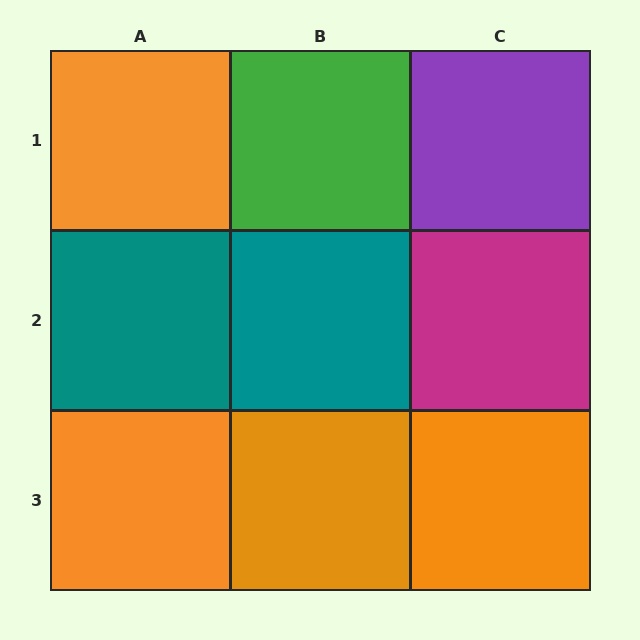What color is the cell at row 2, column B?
Teal.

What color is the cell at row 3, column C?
Orange.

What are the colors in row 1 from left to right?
Orange, green, purple.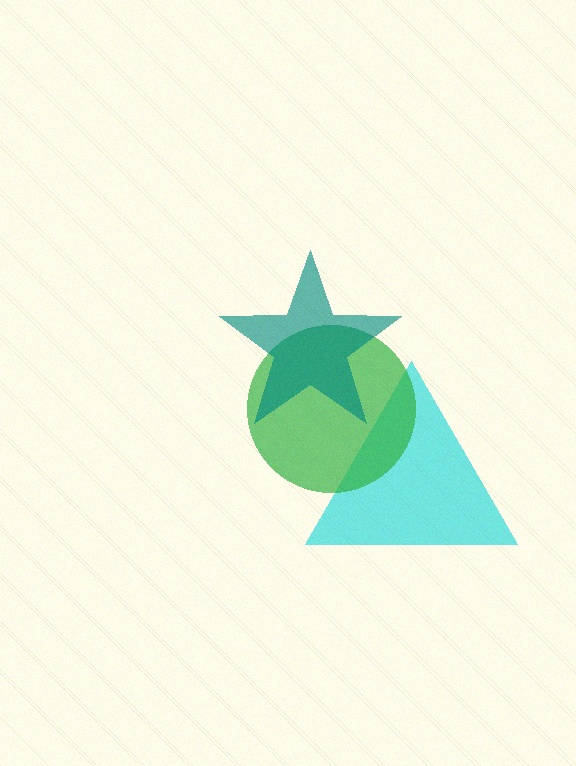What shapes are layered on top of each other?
The layered shapes are: a cyan triangle, a green circle, a teal star.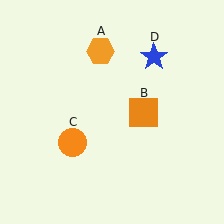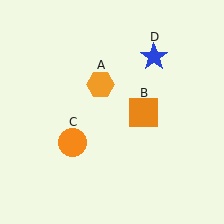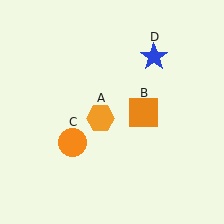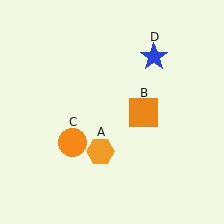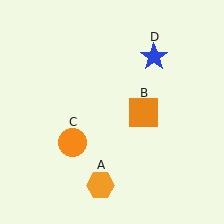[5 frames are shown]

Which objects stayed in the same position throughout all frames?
Orange square (object B) and orange circle (object C) and blue star (object D) remained stationary.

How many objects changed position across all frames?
1 object changed position: orange hexagon (object A).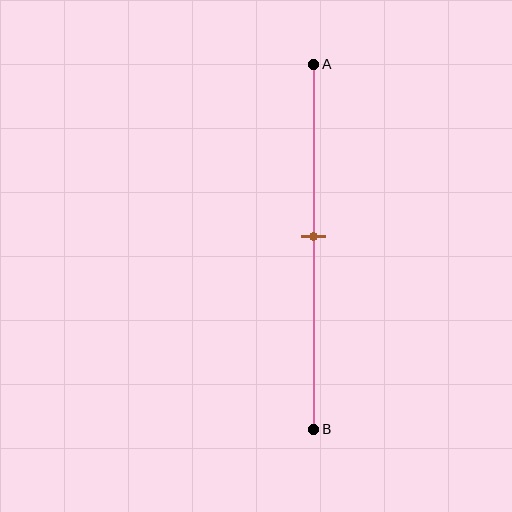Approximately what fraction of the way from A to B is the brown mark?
The brown mark is approximately 45% of the way from A to B.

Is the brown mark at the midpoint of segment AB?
Yes, the mark is approximately at the midpoint.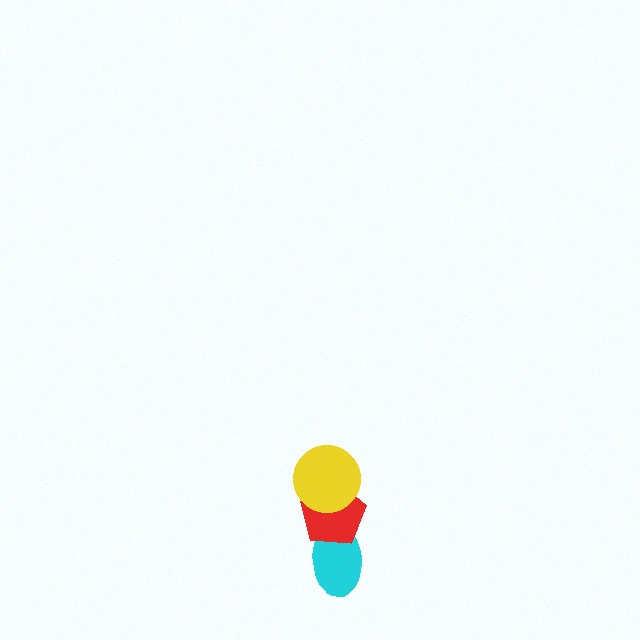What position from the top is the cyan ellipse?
The cyan ellipse is 3rd from the top.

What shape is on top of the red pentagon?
The yellow circle is on top of the red pentagon.